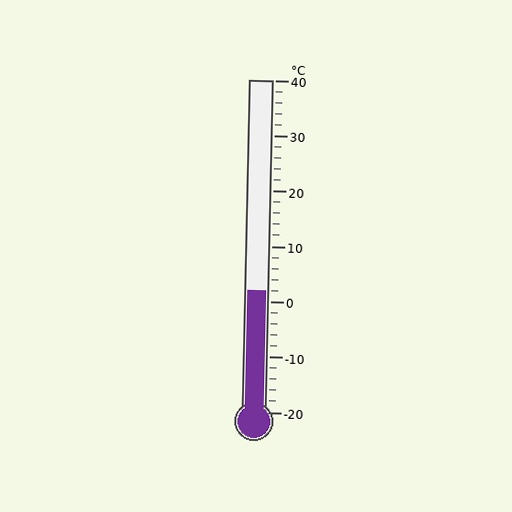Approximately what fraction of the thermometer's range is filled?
The thermometer is filled to approximately 35% of its range.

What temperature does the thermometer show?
The thermometer shows approximately 2°C.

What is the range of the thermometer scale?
The thermometer scale ranges from -20°C to 40°C.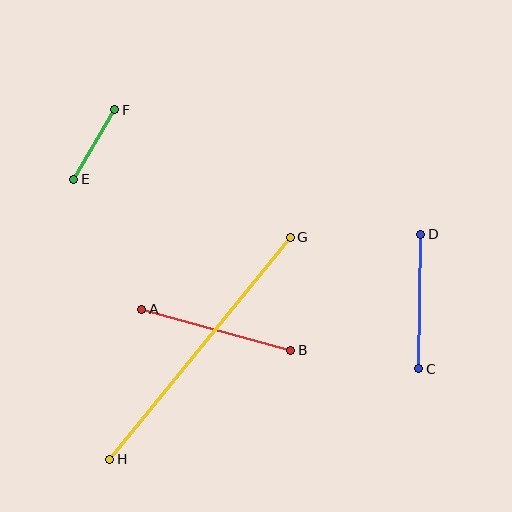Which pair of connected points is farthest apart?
Points G and H are farthest apart.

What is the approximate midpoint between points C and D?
The midpoint is at approximately (420, 302) pixels.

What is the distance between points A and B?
The distance is approximately 155 pixels.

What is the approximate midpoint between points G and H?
The midpoint is at approximately (200, 348) pixels.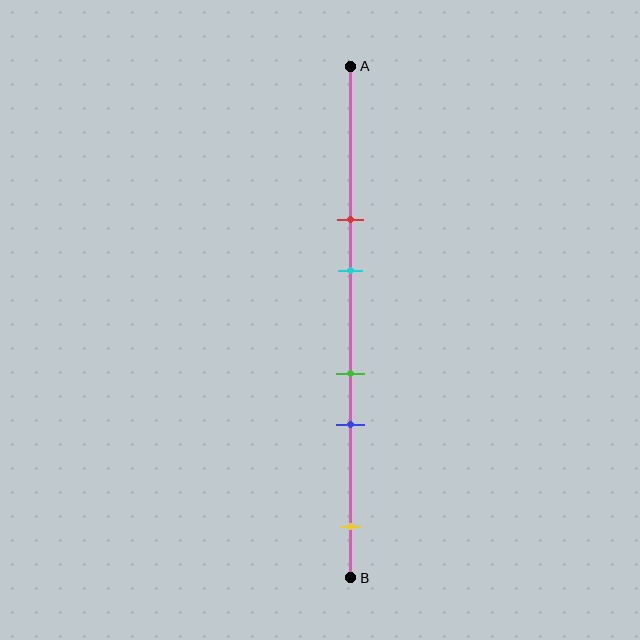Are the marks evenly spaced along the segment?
No, the marks are not evenly spaced.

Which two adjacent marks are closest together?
The green and blue marks are the closest adjacent pair.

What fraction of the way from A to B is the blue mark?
The blue mark is approximately 70% (0.7) of the way from A to B.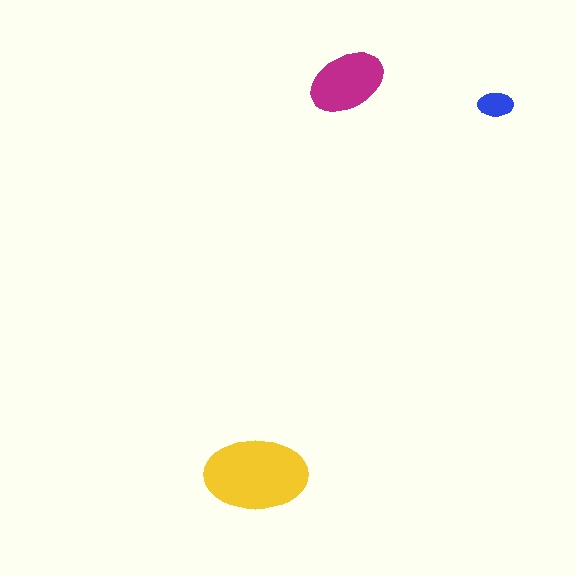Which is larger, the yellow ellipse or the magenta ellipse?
The yellow one.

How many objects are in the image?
There are 3 objects in the image.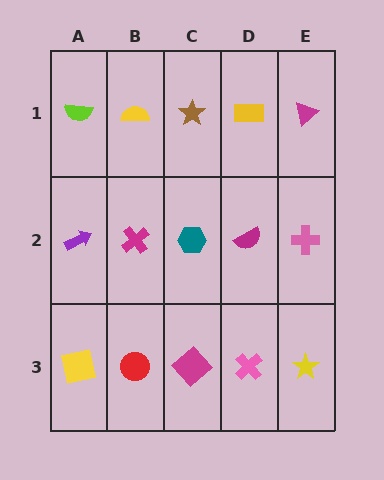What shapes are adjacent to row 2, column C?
A brown star (row 1, column C), a magenta diamond (row 3, column C), a magenta cross (row 2, column B), a magenta semicircle (row 2, column D).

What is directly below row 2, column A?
A yellow square.